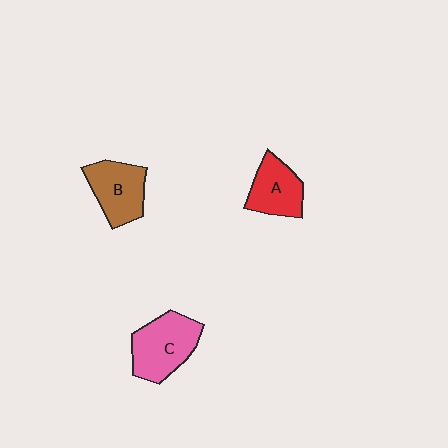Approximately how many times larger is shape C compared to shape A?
Approximately 1.3 times.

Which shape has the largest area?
Shape C (pink).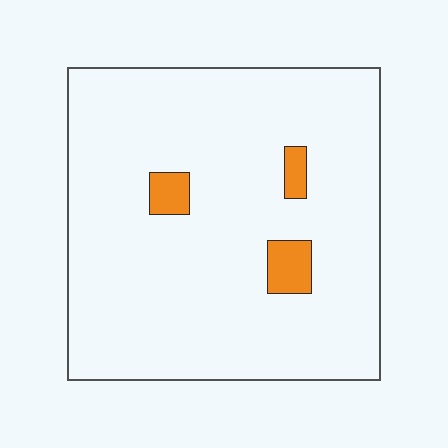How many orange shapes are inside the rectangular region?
3.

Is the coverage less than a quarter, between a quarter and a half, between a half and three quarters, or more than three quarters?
Less than a quarter.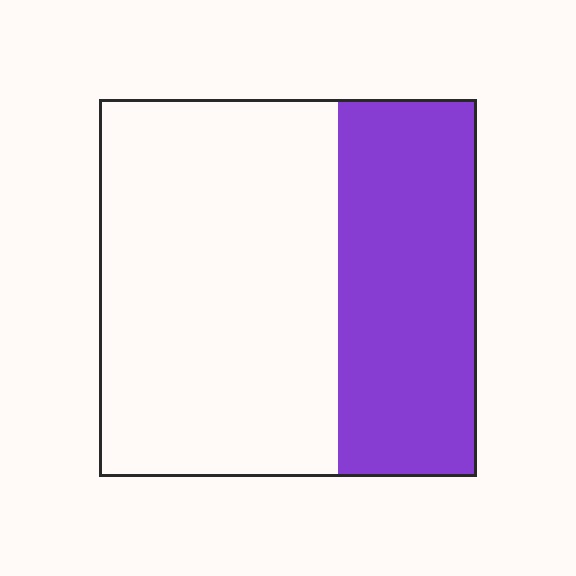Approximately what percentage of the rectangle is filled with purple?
Approximately 35%.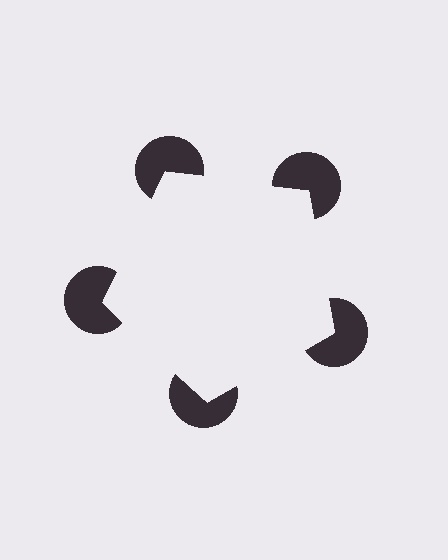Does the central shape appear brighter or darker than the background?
It typically appears slightly brighter than the background, even though no actual brightness change is drawn.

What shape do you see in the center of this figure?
An illusory pentagon — its edges are inferred from the aligned wedge cuts in the pac-man discs, not physically drawn.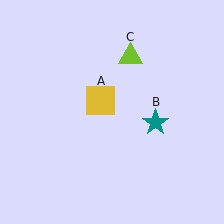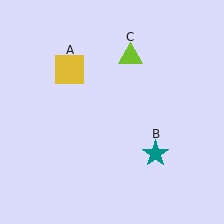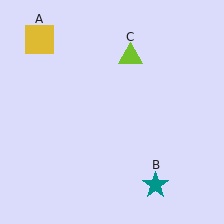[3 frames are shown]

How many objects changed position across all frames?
2 objects changed position: yellow square (object A), teal star (object B).